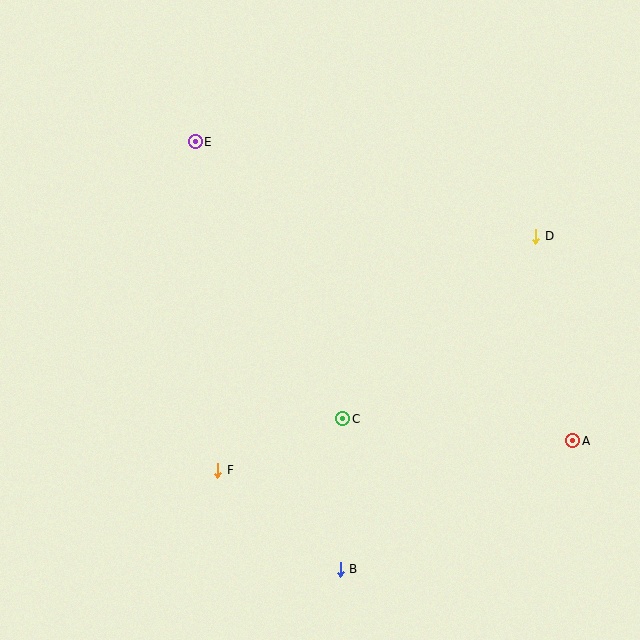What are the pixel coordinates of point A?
Point A is at (573, 441).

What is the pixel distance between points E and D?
The distance between E and D is 353 pixels.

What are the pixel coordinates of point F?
Point F is at (218, 470).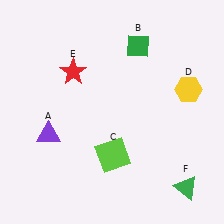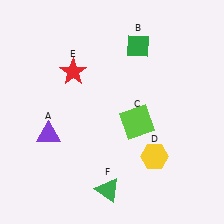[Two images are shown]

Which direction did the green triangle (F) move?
The green triangle (F) moved left.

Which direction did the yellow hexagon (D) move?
The yellow hexagon (D) moved down.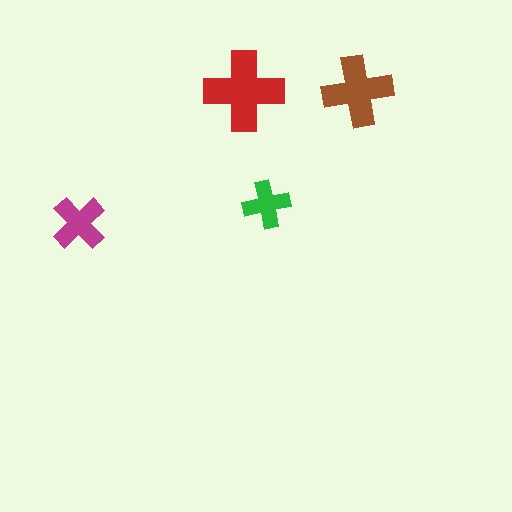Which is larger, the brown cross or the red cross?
The red one.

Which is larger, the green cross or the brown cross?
The brown one.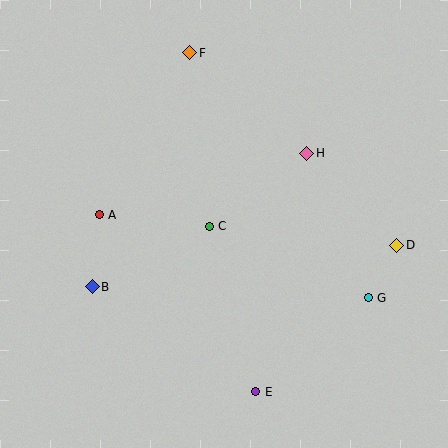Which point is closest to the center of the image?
Point C at (209, 226) is closest to the center.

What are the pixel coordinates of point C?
Point C is at (209, 226).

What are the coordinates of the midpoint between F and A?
The midpoint between F and A is at (145, 134).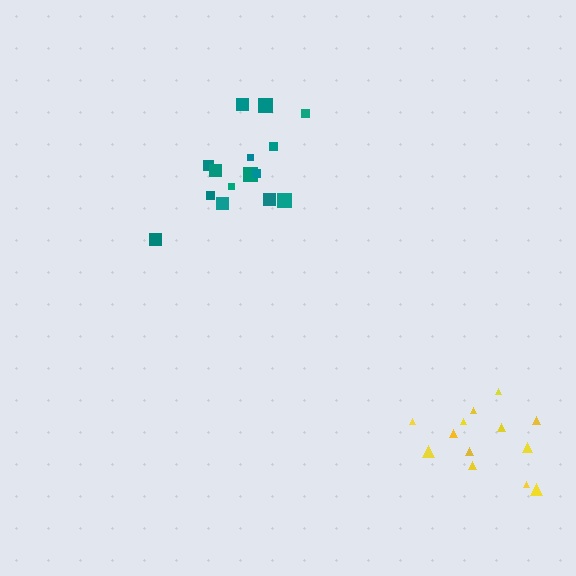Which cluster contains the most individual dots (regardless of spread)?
Teal (15).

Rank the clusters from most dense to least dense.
teal, yellow.